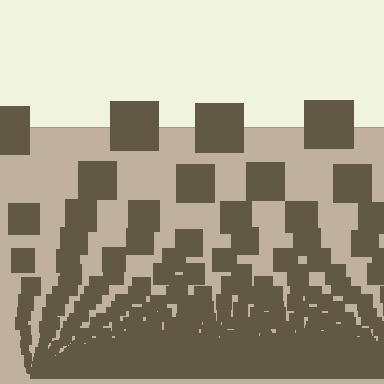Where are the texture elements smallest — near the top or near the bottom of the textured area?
Near the bottom.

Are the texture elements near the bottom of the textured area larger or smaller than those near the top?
Smaller. The gradient is inverted — elements near the bottom are smaller and denser.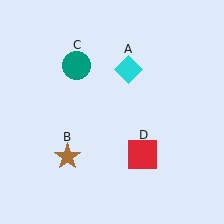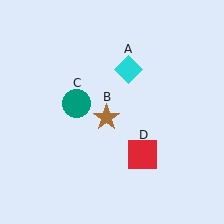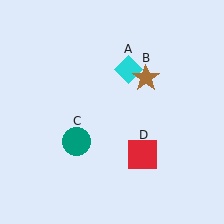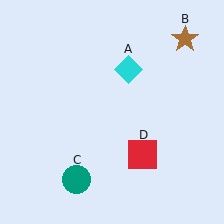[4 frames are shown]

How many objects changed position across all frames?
2 objects changed position: brown star (object B), teal circle (object C).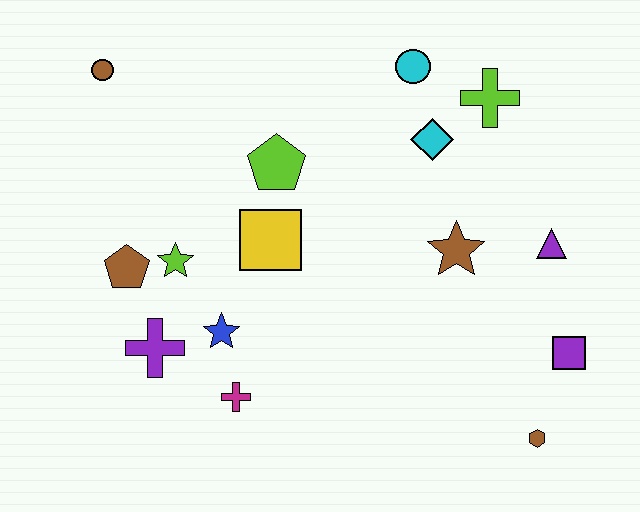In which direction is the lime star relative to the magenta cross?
The lime star is above the magenta cross.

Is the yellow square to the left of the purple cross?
No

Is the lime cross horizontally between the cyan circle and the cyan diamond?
No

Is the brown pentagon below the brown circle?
Yes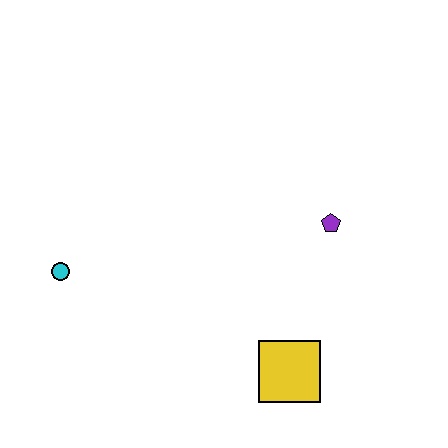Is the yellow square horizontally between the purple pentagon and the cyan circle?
Yes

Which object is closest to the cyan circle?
The yellow square is closest to the cyan circle.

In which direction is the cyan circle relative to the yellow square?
The cyan circle is to the left of the yellow square.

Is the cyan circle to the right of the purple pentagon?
No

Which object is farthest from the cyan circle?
The purple pentagon is farthest from the cyan circle.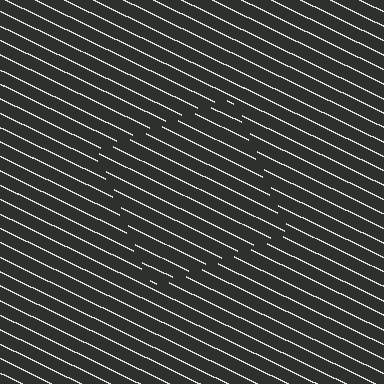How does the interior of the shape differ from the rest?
The interior of the shape contains the same grating, shifted by half a period — the contour is defined by the phase discontinuity where line-ends from the inner and outer gratings abut.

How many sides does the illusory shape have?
4 sides — the line-ends trace a square.